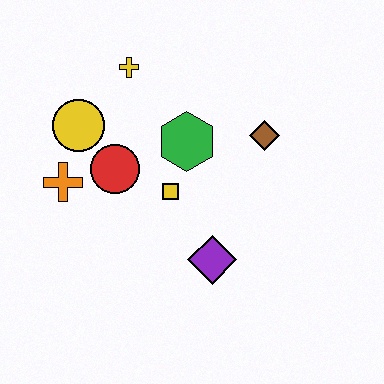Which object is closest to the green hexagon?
The yellow square is closest to the green hexagon.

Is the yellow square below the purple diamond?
No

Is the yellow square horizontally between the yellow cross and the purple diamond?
Yes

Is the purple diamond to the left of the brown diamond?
Yes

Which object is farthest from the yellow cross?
The purple diamond is farthest from the yellow cross.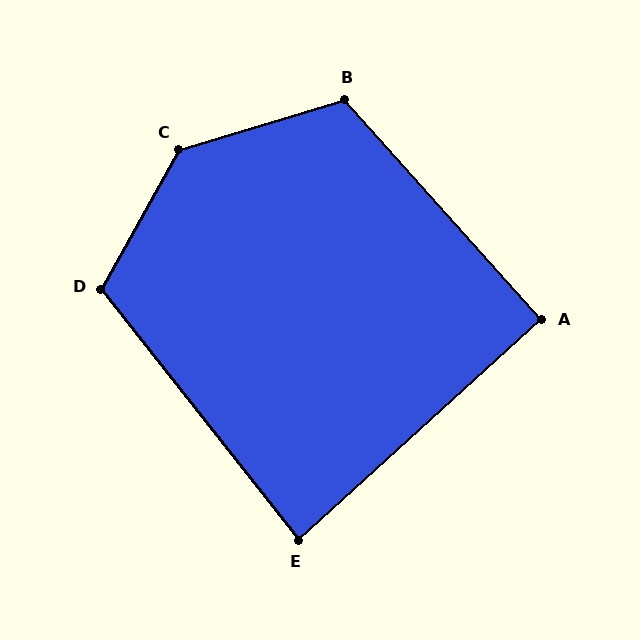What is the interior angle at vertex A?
Approximately 90 degrees (approximately right).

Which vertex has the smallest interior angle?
E, at approximately 86 degrees.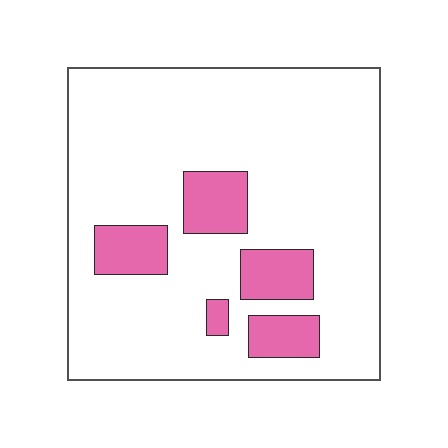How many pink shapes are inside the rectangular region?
5.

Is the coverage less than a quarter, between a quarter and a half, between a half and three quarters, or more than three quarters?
Less than a quarter.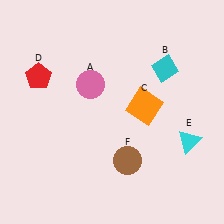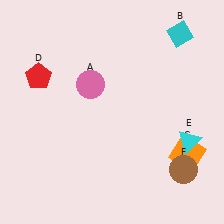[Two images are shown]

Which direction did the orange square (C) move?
The orange square (C) moved down.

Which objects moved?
The objects that moved are: the cyan diamond (B), the orange square (C), the brown circle (F).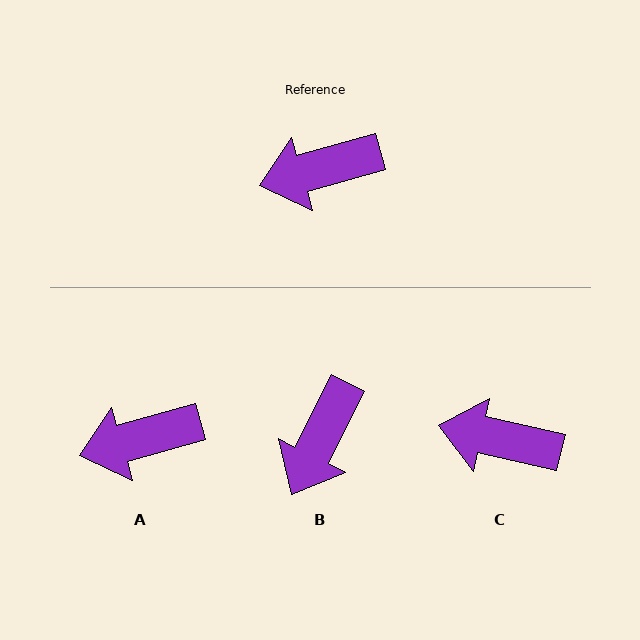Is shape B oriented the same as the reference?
No, it is off by about 48 degrees.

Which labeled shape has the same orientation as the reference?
A.